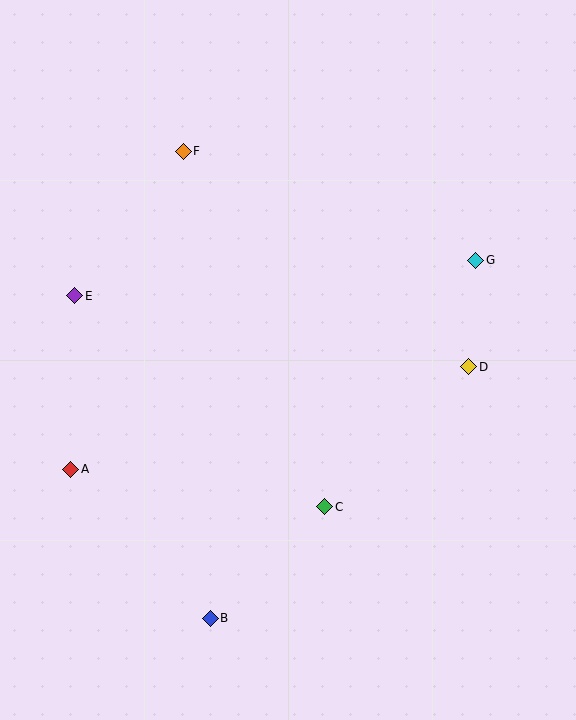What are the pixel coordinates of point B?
Point B is at (210, 618).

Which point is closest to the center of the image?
Point C at (325, 507) is closest to the center.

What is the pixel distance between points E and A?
The distance between E and A is 173 pixels.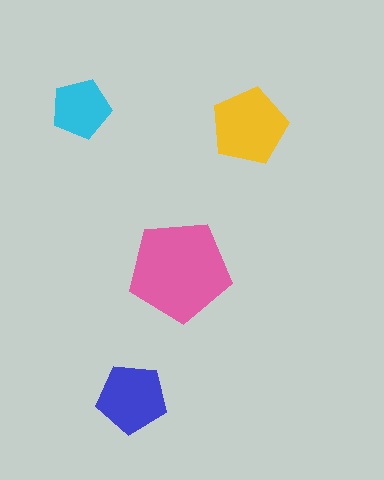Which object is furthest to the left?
The cyan pentagon is leftmost.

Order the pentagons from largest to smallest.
the pink one, the yellow one, the blue one, the cyan one.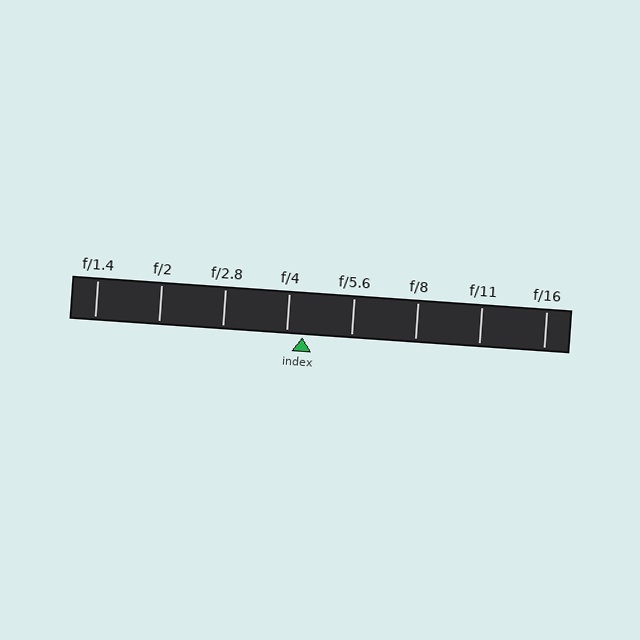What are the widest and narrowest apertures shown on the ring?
The widest aperture shown is f/1.4 and the narrowest is f/16.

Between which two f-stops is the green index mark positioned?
The index mark is between f/4 and f/5.6.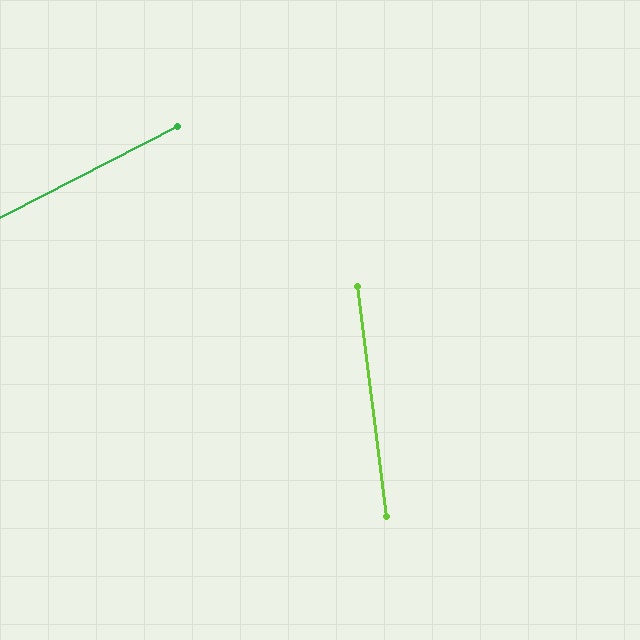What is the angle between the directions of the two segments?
Approximately 70 degrees.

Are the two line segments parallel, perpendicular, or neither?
Neither parallel nor perpendicular — they differ by about 70°.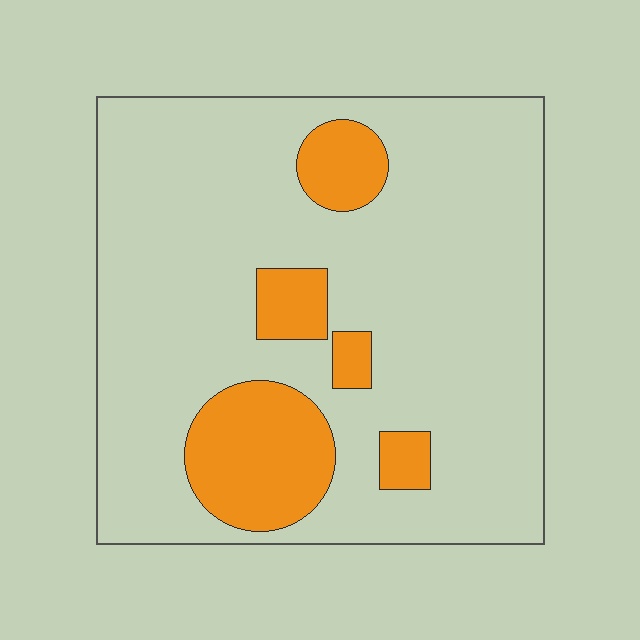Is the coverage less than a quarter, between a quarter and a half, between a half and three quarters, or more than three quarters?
Less than a quarter.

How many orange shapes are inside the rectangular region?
5.